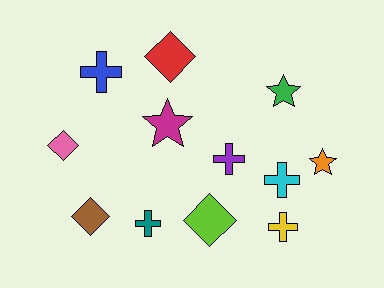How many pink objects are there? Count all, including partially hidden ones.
There is 1 pink object.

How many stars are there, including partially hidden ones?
There are 3 stars.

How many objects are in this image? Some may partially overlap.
There are 12 objects.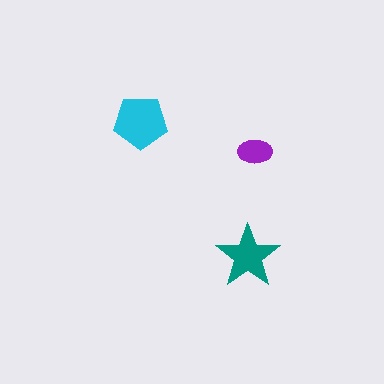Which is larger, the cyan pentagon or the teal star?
The cyan pentagon.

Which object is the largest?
The cyan pentagon.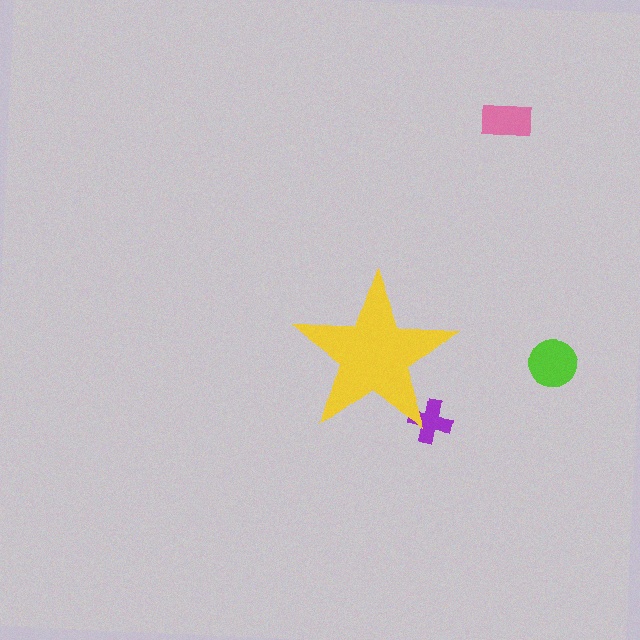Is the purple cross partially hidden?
Yes, the purple cross is partially hidden behind the yellow star.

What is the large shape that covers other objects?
A yellow star.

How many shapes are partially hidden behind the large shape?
1 shape is partially hidden.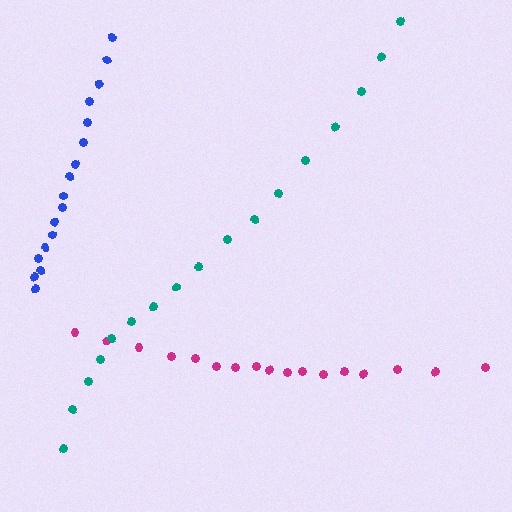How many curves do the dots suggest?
There are 3 distinct paths.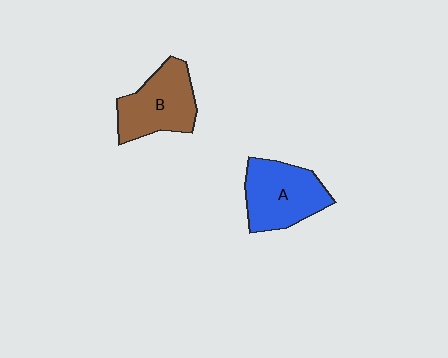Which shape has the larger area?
Shape A (blue).